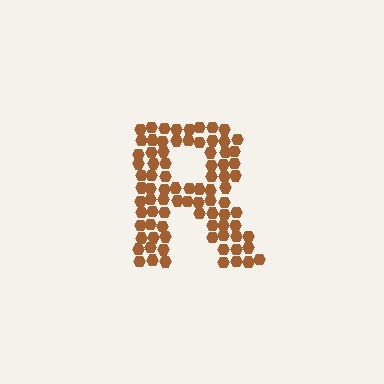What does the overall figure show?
The overall figure shows the letter R.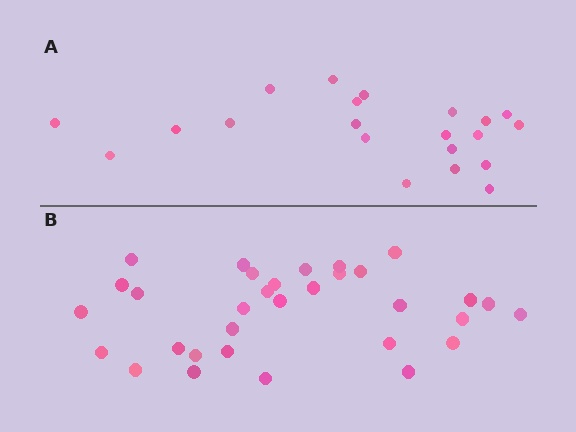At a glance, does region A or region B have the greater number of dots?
Region B (the bottom region) has more dots.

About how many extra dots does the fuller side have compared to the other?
Region B has roughly 12 or so more dots than region A.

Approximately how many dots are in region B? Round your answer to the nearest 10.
About 30 dots. (The exact count is 32, which rounds to 30.)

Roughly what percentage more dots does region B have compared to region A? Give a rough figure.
About 50% more.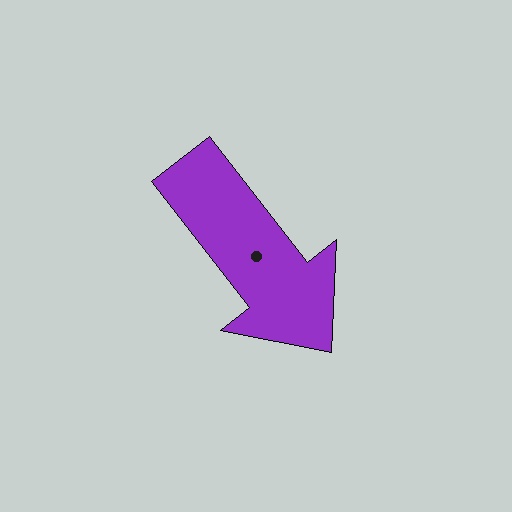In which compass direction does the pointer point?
Southeast.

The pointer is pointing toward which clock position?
Roughly 5 o'clock.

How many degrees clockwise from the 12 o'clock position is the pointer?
Approximately 142 degrees.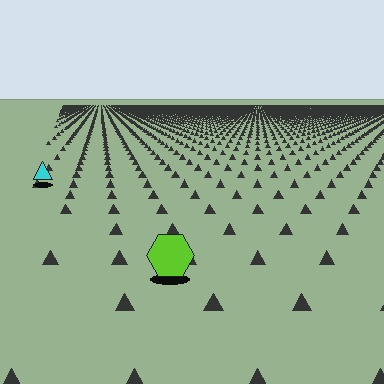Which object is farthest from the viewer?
The cyan triangle is farthest from the viewer. It appears smaller and the ground texture around it is denser.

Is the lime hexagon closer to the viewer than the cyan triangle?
Yes. The lime hexagon is closer — you can tell from the texture gradient: the ground texture is coarser near it.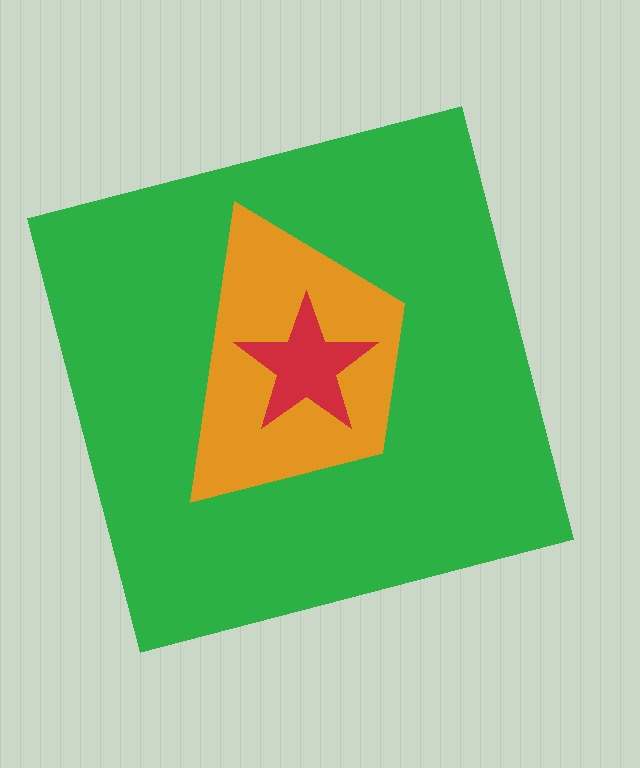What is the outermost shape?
The green square.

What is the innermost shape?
The red star.